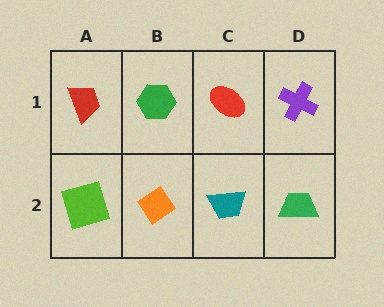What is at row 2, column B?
An orange diamond.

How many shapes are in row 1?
4 shapes.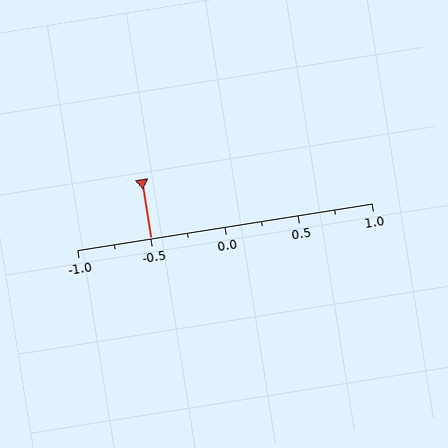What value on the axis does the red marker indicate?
The marker indicates approximately -0.5.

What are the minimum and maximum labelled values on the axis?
The axis runs from -1.0 to 1.0.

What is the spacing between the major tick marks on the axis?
The major ticks are spaced 0.5 apart.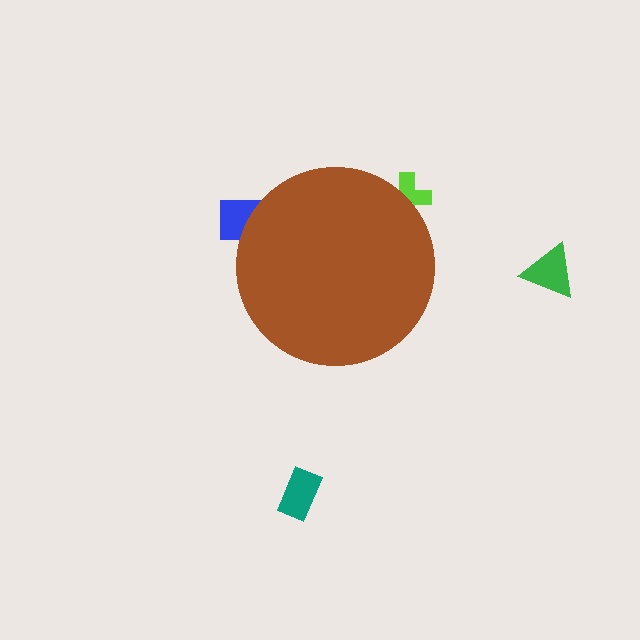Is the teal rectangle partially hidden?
No, the teal rectangle is fully visible.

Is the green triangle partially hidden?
No, the green triangle is fully visible.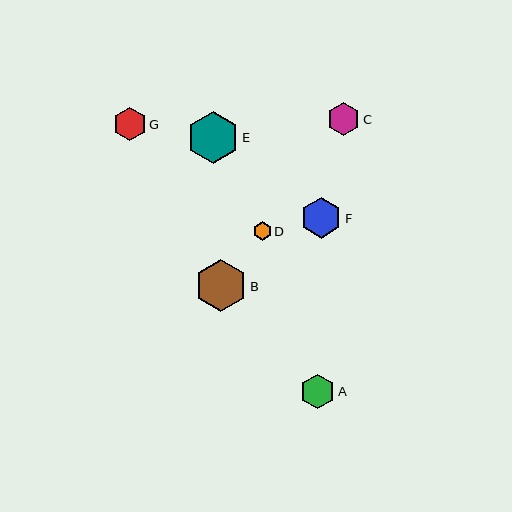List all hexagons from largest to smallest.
From largest to smallest: E, B, F, A, G, C, D.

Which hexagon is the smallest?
Hexagon D is the smallest with a size of approximately 18 pixels.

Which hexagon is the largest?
Hexagon E is the largest with a size of approximately 52 pixels.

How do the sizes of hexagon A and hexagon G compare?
Hexagon A and hexagon G are approximately the same size.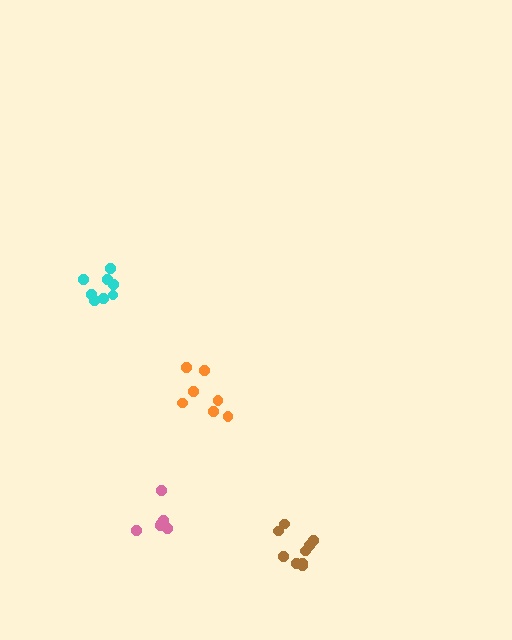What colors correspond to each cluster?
The clusters are colored: pink, orange, cyan, brown.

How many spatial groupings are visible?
There are 4 spatial groupings.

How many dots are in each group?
Group 1: 6 dots, Group 2: 7 dots, Group 3: 8 dots, Group 4: 9 dots (30 total).